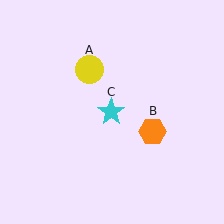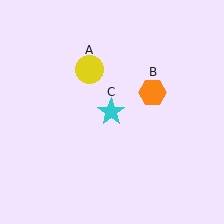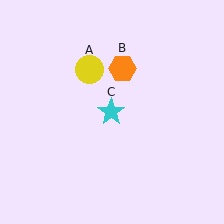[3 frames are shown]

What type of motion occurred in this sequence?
The orange hexagon (object B) rotated counterclockwise around the center of the scene.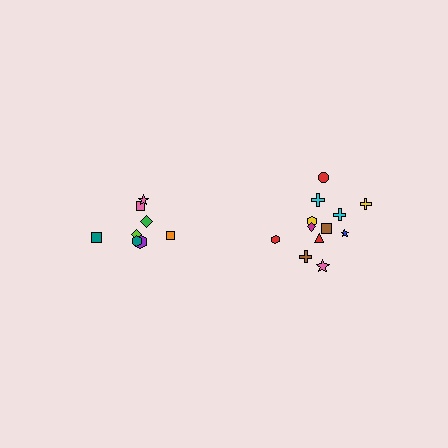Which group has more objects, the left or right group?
The right group.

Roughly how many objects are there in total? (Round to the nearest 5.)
Roughly 20 objects in total.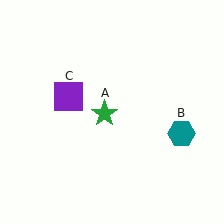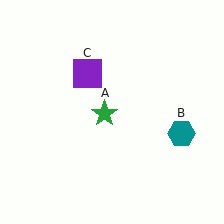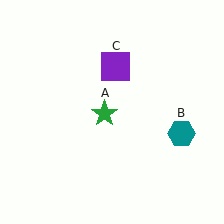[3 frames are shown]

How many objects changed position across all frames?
1 object changed position: purple square (object C).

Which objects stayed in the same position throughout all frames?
Green star (object A) and teal hexagon (object B) remained stationary.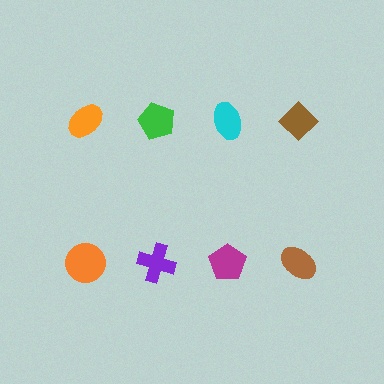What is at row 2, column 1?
An orange circle.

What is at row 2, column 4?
A brown ellipse.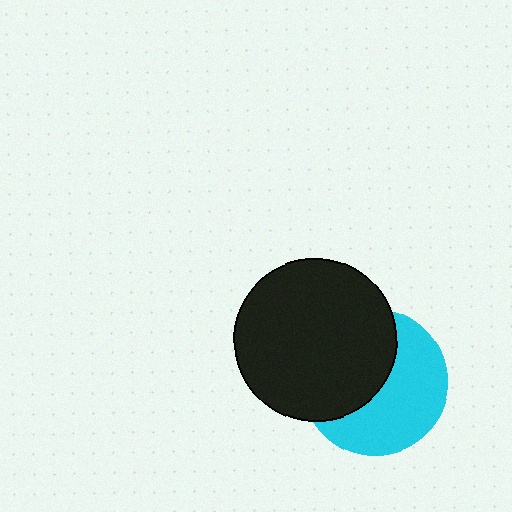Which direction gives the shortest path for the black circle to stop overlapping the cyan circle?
Moving toward the upper-left gives the shortest separation.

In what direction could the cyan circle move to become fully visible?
The cyan circle could move toward the lower-right. That would shift it out from behind the black circle entirely.